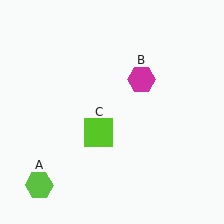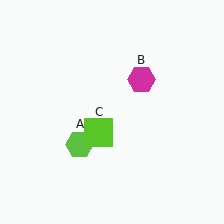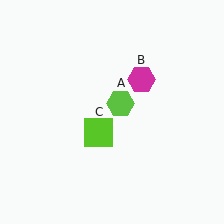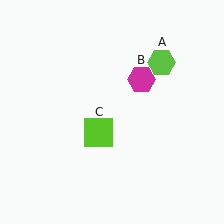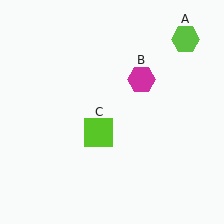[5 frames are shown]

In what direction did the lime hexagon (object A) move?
The lime hexagon (object A) moved up and to the right.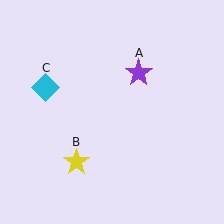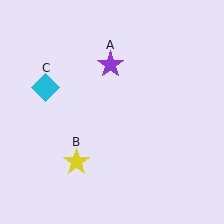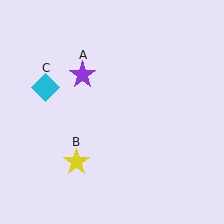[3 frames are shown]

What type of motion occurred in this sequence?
The purple star (object A) rotated counterclockwise around the center of the scene.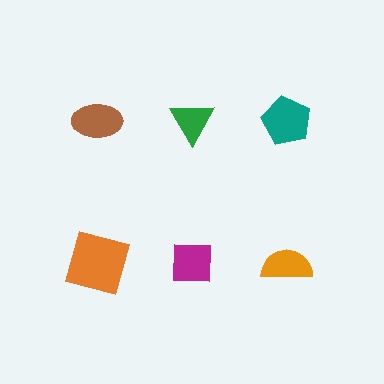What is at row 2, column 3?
An orange semicircle.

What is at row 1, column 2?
A green triangle.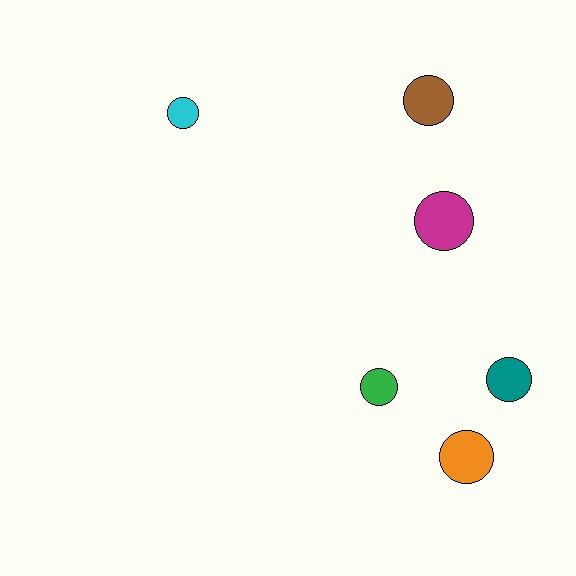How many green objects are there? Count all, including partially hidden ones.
There is 1 green object.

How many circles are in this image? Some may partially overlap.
There are 6 circles.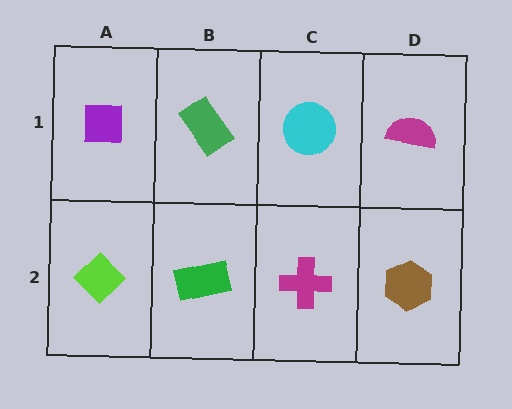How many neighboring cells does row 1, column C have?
3.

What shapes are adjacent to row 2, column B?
A green rectangle (row 1, column B), a lime diamond (row 2, column A), a magenta cross (row 2, column C).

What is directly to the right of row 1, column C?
A magenta semicircle.